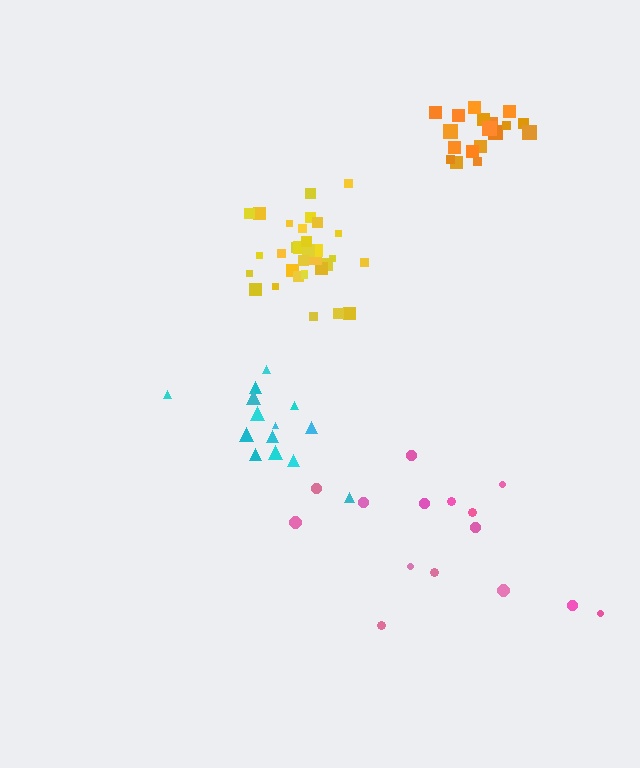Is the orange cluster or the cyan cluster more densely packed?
Orange.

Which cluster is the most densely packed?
Orange.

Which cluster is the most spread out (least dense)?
Pink.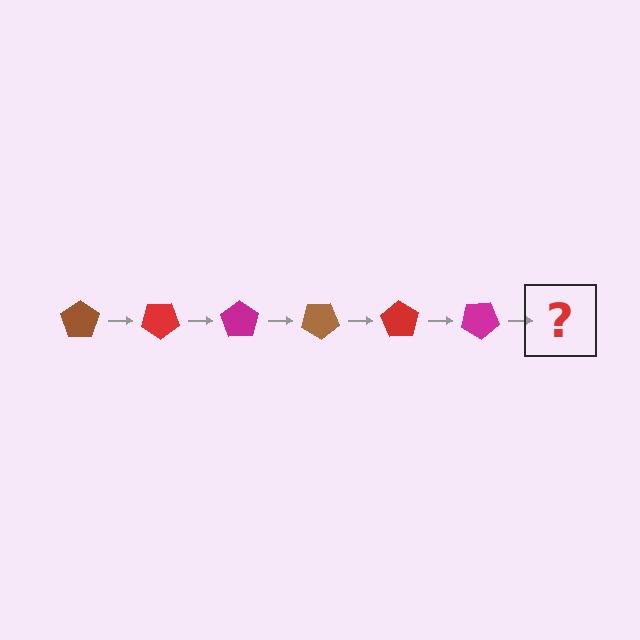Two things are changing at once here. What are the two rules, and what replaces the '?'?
The two rules are that it rotates 35 degrees each step and the color cycles through brown, red, and magenta. The '?' should be a brown pentagon, rotated 210 degrees from the start.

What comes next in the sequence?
The next element should be a brown pentagon, rotated 210 degrees from the start.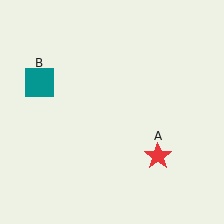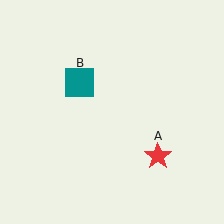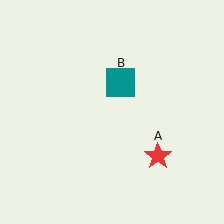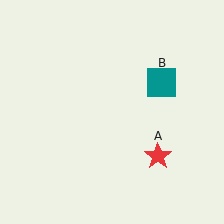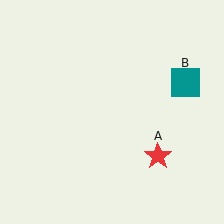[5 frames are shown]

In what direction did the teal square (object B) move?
The teal square (object B) moved right.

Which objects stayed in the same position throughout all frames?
Red star (object A) remained stationary.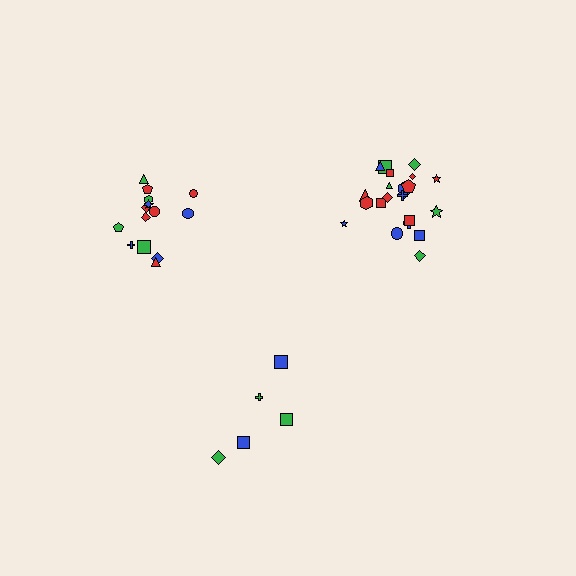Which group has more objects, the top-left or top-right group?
The top-right group.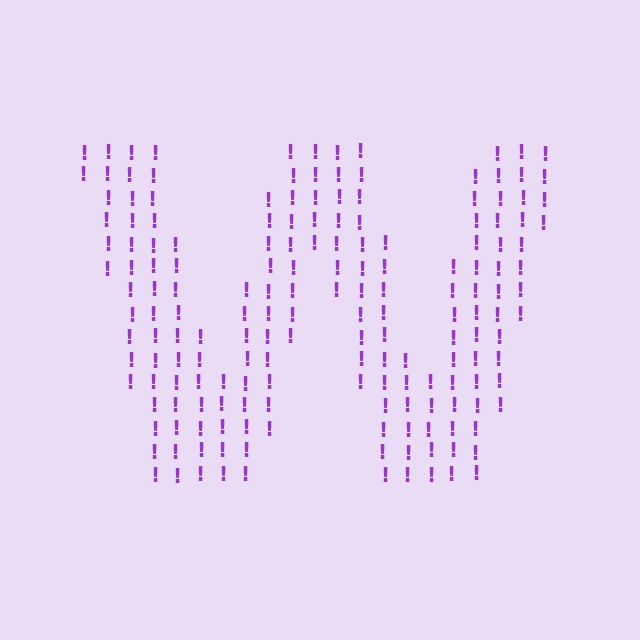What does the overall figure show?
The overall figure shows the letter W.